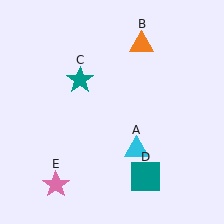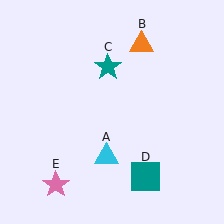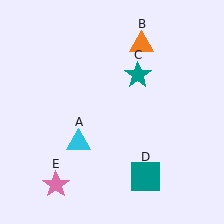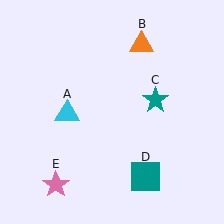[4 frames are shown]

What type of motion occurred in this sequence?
The cyan triangle (object A), teal star (object C) rotated clockwise around the center of the scene.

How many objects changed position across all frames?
2 objects changed position: cyan triangle (object A), teal star (object C).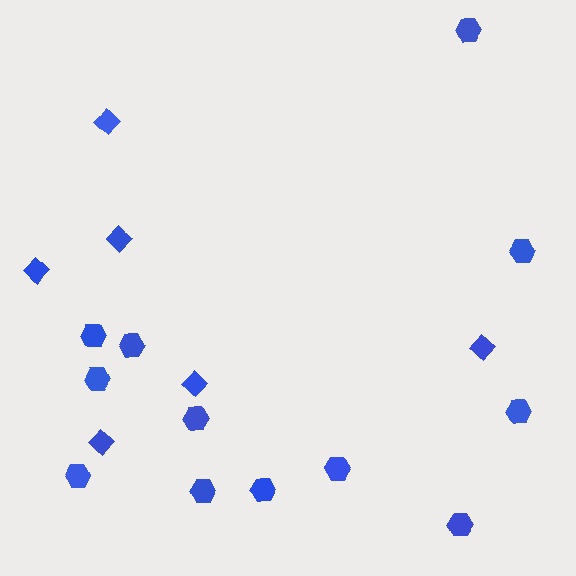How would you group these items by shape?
There are 2 groups: one group of hexagons (12) and one group of diamonds (6).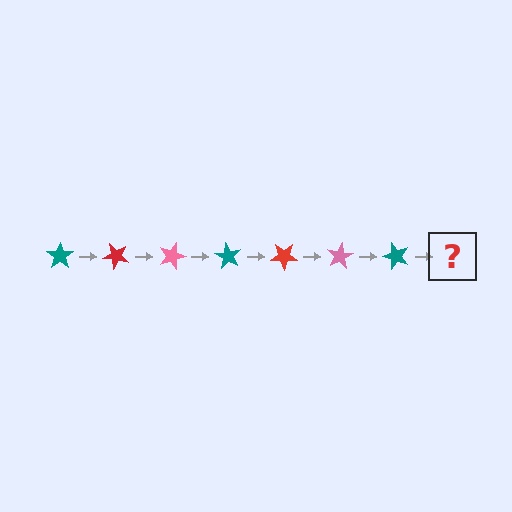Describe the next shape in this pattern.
It should be a red star, rotated 315 degrees from the start.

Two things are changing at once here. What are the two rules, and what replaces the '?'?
The two rules are that it rotates 45 degrees each step and the color cycles through teal, red, and pink. The '?' should be a red star, rotated 315 degrees from the start.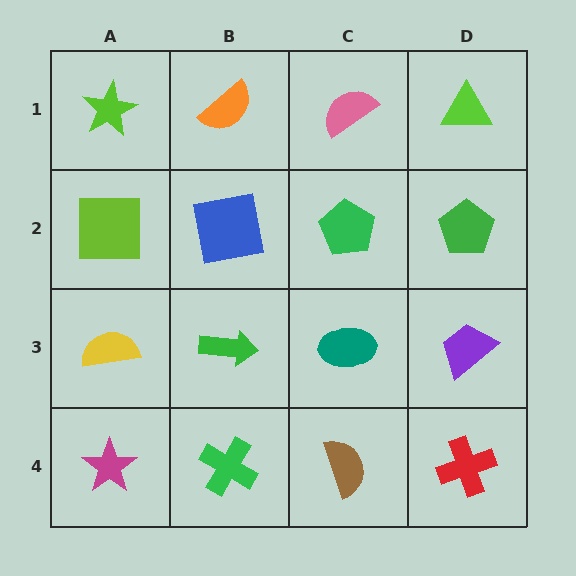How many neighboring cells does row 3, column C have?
4.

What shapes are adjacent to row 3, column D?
A green pentagon (row 2, column D), a red cross (row 4, column D), a teal ellipse (row 3, column C).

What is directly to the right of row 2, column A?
A blue square.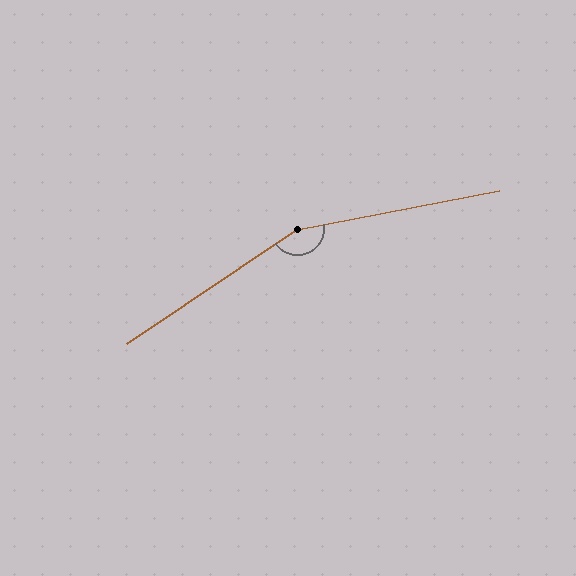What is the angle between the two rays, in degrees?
Approximately 157 degrees.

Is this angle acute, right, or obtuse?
It is obtuse.